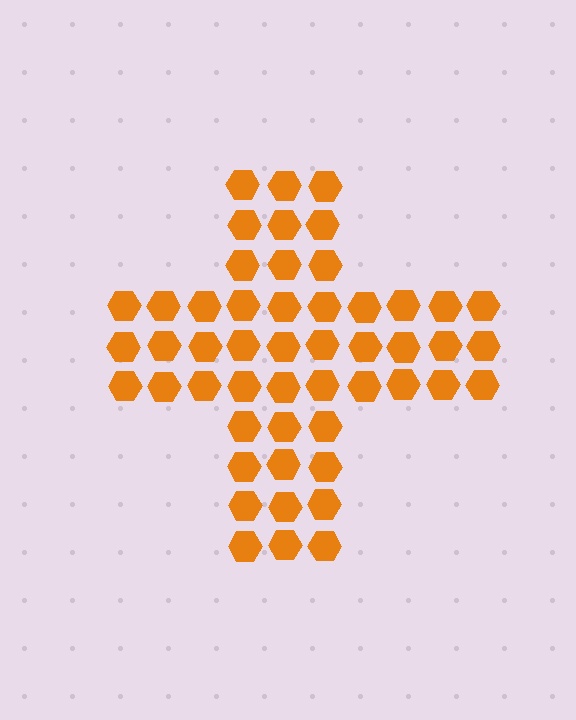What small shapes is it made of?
It is made of small hexagons.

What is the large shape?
The large shape is a cross.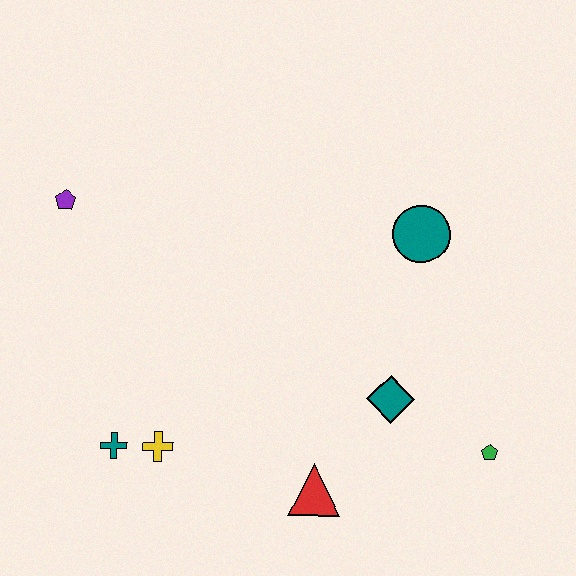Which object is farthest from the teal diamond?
The purple pentagon is farthest from the teal diamond.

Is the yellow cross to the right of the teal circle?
No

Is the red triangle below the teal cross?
Yes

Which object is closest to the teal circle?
The teal diamond is closest to the teal circle.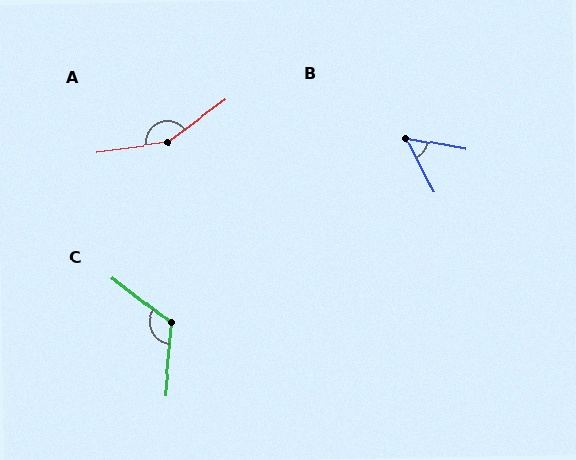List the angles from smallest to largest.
B (53°), C (123°), A (151°).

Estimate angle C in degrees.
Approximately 123 degrees.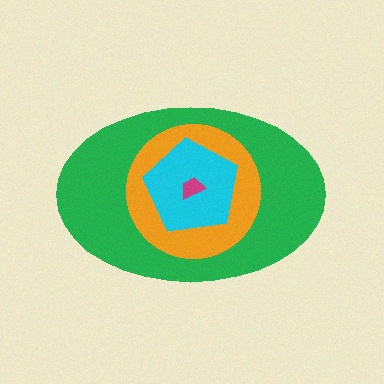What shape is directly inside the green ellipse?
The orange circle.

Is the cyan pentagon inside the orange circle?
Yes.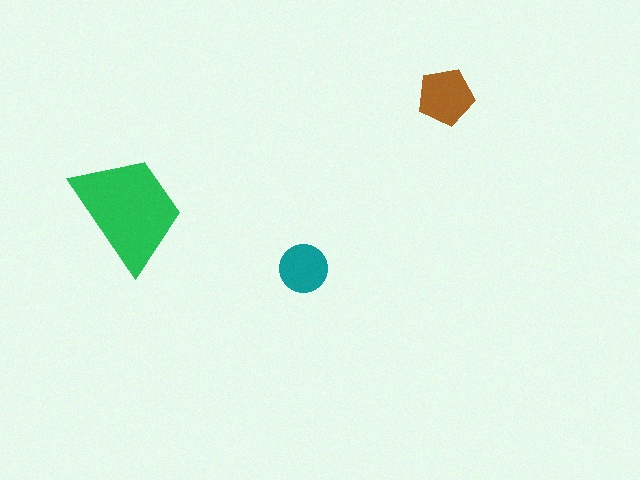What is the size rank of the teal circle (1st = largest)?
3rd.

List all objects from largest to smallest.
The green trapezoid, the brown pentagon, the teal circle.